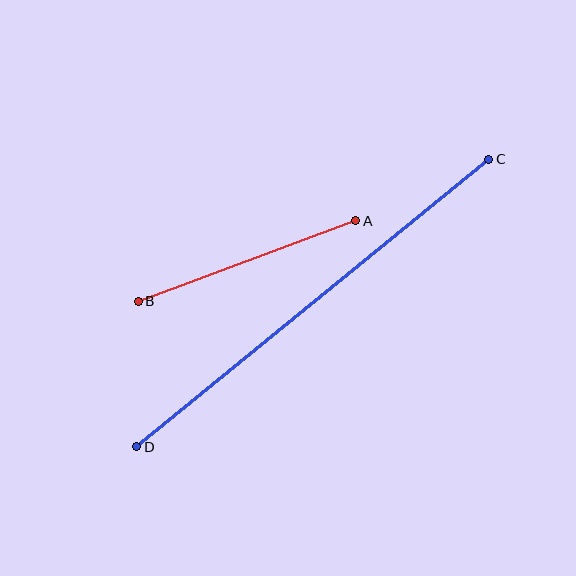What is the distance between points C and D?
The distance is approximately 454 pixels.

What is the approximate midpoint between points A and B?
The midpoint is at approximately (247, 261) pixels.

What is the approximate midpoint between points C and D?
The midpoint is at approximately (313, 303) pixels.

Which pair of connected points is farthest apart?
Points C and D are farthest apart.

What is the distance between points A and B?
The distance is approximately 232 pixels.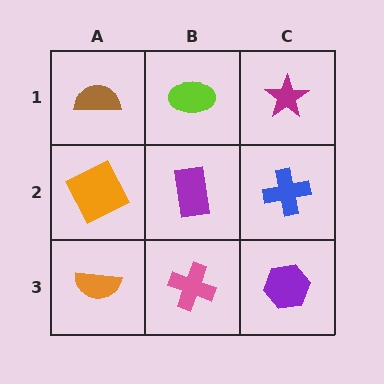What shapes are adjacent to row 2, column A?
A brown semicircle (row 1, column A), an orange semicircle (row 3, column A), a purple rectangle (row 2, column B).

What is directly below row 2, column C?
A purple hexagon.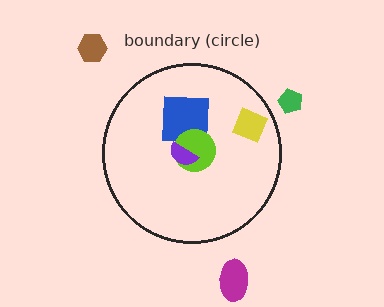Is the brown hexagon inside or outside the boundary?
Outside.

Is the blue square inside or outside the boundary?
Inside.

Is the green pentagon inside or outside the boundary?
Outside.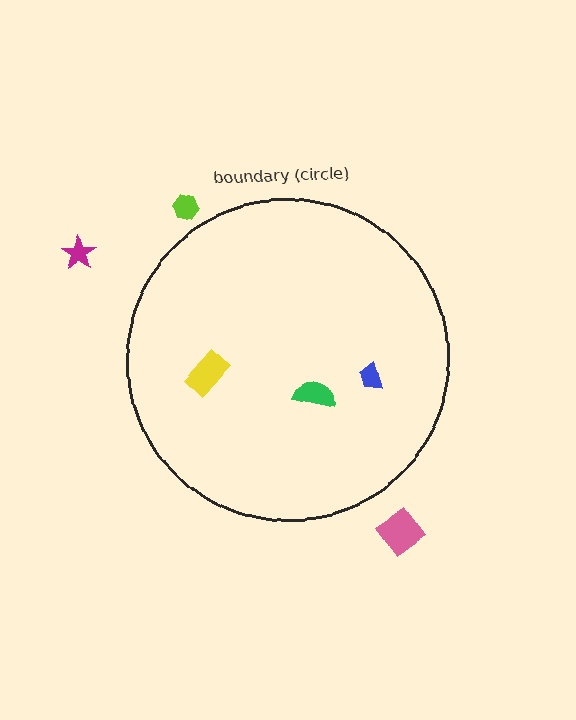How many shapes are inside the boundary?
3 inside, 3 outside.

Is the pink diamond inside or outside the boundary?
Outside.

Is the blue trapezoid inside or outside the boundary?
Inside.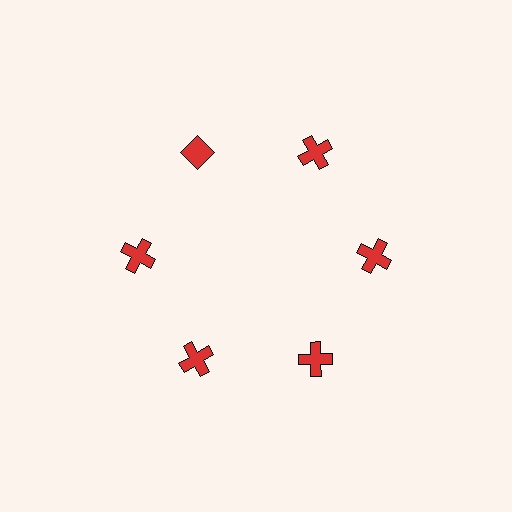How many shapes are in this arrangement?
There are 6 shapes arranged in a ring pattern.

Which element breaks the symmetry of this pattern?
The red diamond at roughly the 11 o'clock position breaks the symmetry. All other shapes are red crosses.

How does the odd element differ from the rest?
It has a different shape: diamond instead of cross.